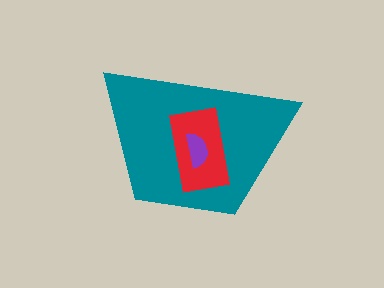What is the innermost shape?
The purple semicircle.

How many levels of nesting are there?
3.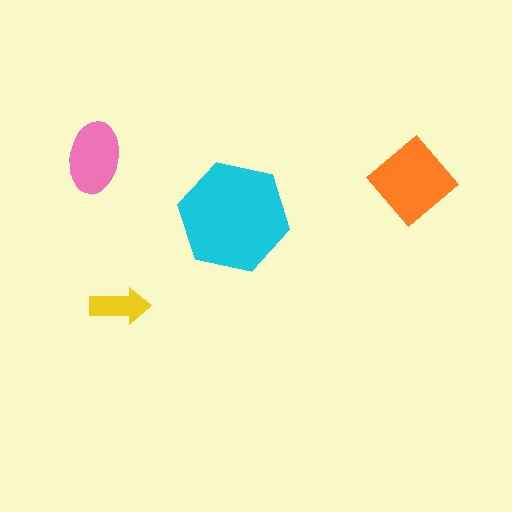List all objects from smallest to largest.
The yellow arrow, the pink ellipse, the orange diamond, the cyan hexagon.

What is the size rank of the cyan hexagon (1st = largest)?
1st.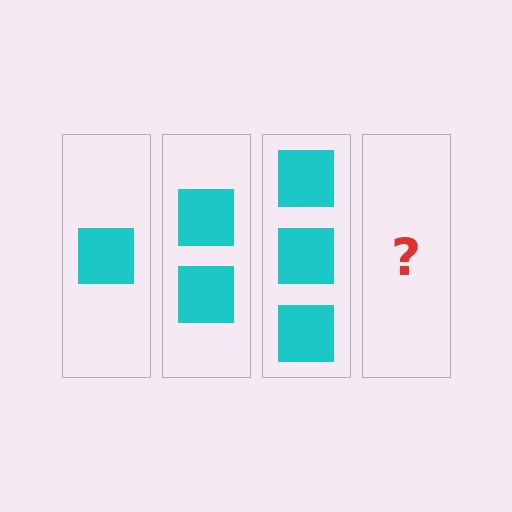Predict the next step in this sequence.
The next step is 4 squares.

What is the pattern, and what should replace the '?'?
The pattern is that each step adds one more square. The '?' should be 4 squares.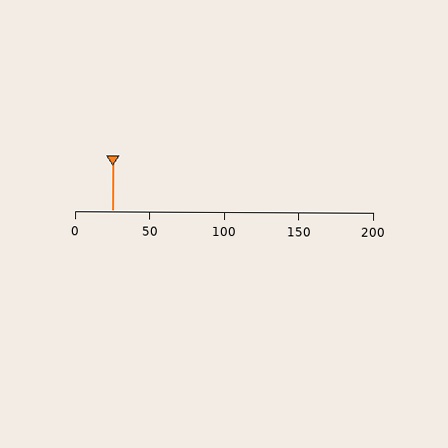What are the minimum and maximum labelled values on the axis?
The axis runs from 0 to 200.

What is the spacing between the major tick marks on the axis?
The major ticks are spaced 50 apart.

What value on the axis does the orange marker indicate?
The marker indicates approximately 25.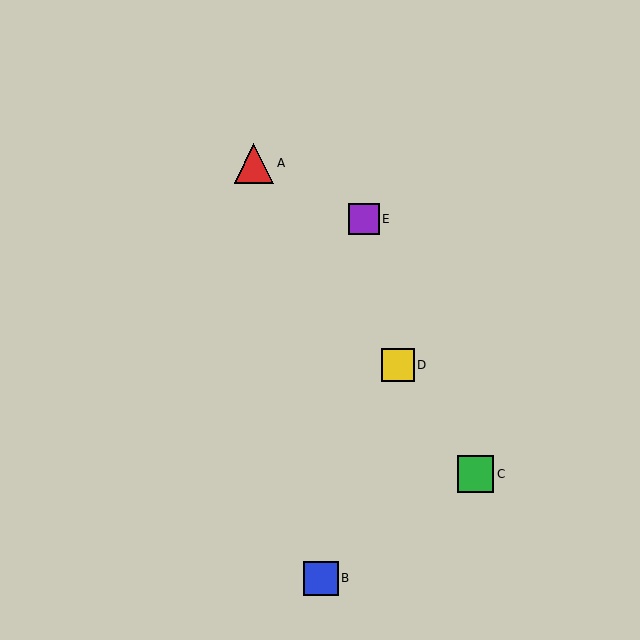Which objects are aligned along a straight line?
Objects A, C, D are aligned along a straight line.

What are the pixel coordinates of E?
Object E is at (364, 219).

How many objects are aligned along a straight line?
3 objects (A, C, D) are aligned along a straight line.